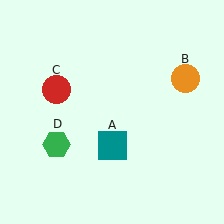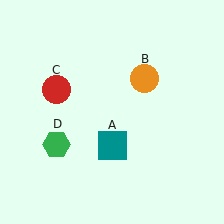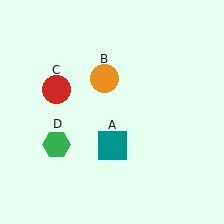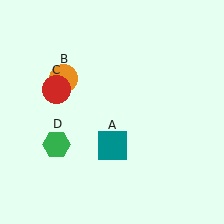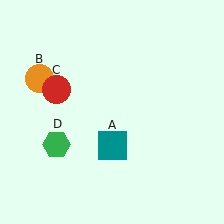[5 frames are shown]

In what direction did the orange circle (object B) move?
The orange circle (object B) moved left.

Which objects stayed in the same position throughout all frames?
Teal square (object A) and red circle (object C) and green hexagon (object D) remained stationary.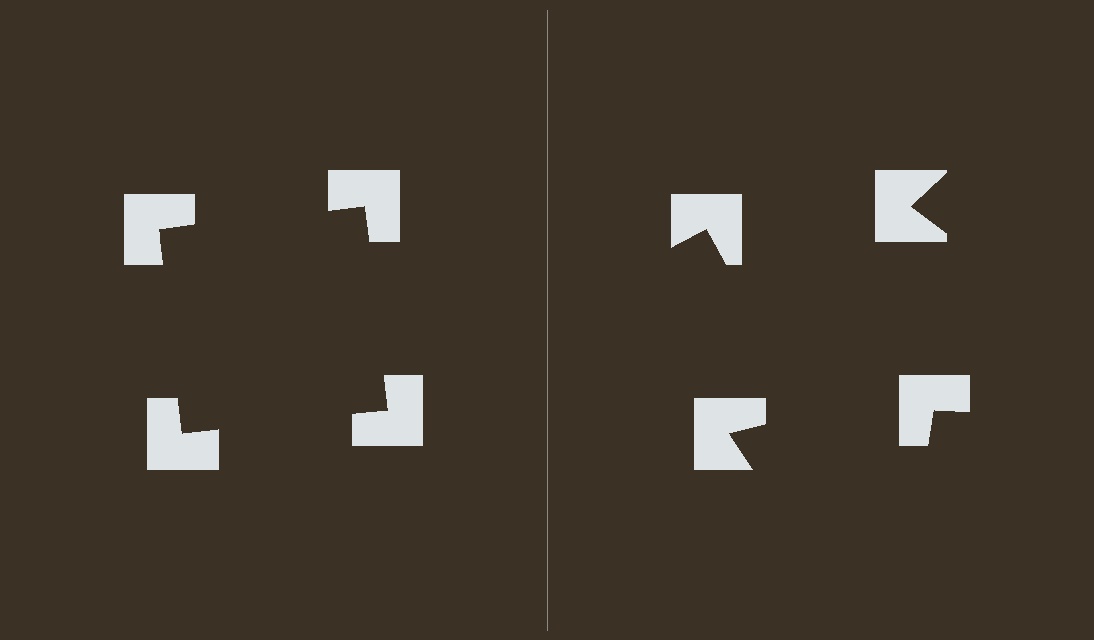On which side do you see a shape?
An illusory square appears on the left side. On the right side the wedge cuts are rotated, so no coherent shape forms.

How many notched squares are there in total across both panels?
8 — 4 on each side.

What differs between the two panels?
The notched squares are positioned identically on both sides; only the wedge orientations differ. On the left they align to a square; on the right they are misaligned.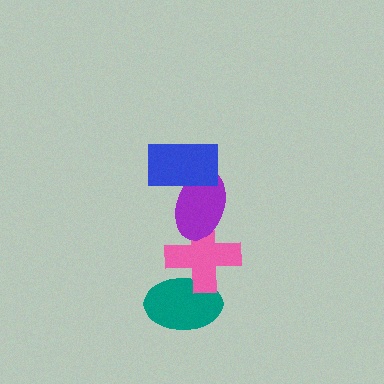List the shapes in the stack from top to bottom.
From top to bottom: the blue rectangle, the purple ellipse, the pink cross, the teal ellipse.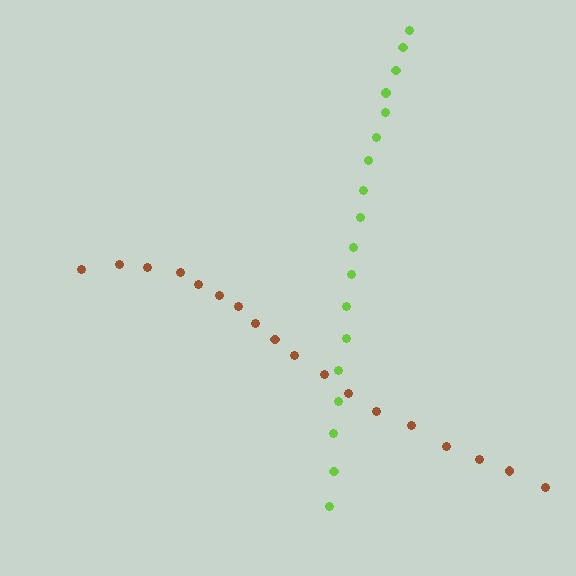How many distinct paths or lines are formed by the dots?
There are 2 distinct paths.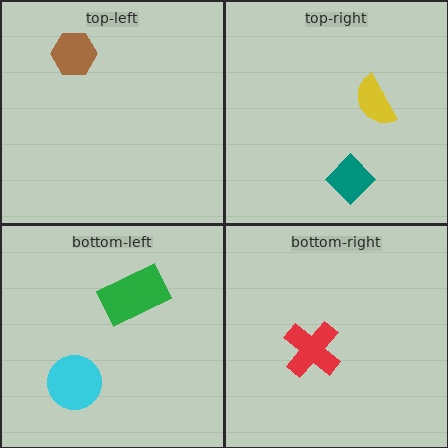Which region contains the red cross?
The bottom-right region.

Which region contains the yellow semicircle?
The top-right region.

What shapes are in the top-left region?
The brown hexagon.